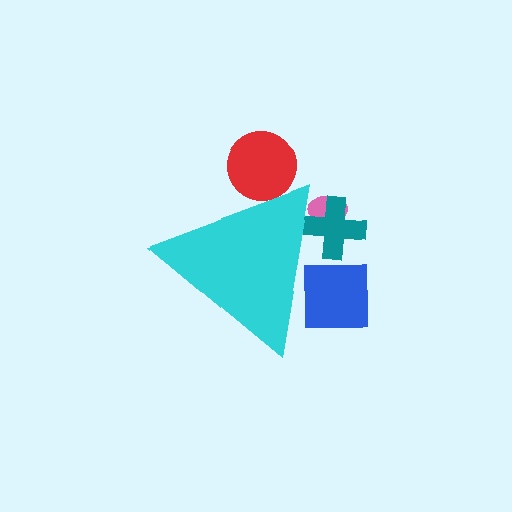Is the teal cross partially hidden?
Yes, the teal cross is partially hidden behind the cyan triangle.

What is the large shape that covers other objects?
A cyan triangle.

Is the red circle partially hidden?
Yes, the red circle is partially hidden behind the cyan triangle.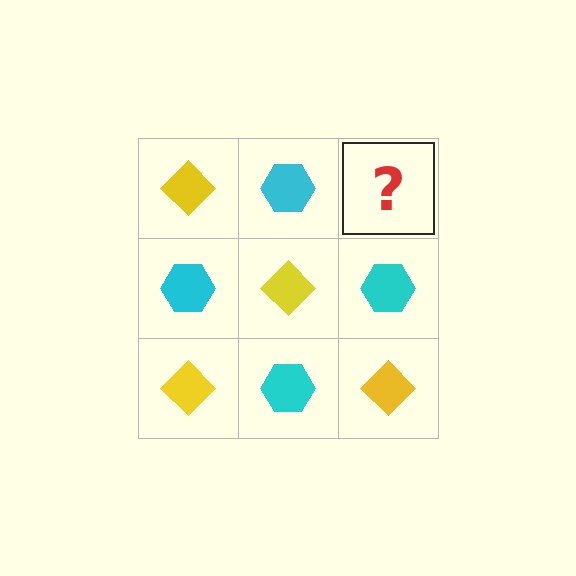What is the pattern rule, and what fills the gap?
The rule is that it alternates yellow diamond and cyan hexagon in a checkerboard pattern. The gap should be filled with a yellow diamond.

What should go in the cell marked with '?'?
The missing cell should contain a yellow diamond.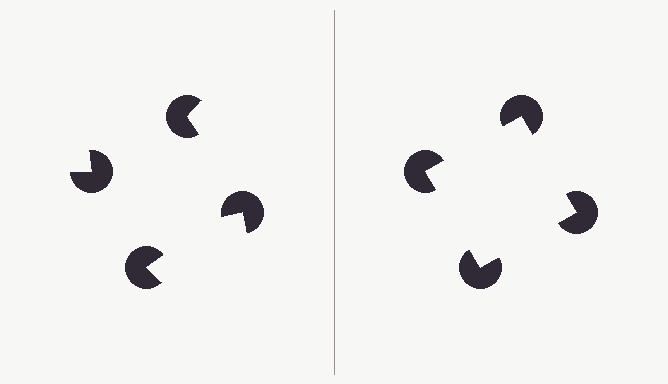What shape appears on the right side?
An illusory square.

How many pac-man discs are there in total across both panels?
8 — 4 on each side.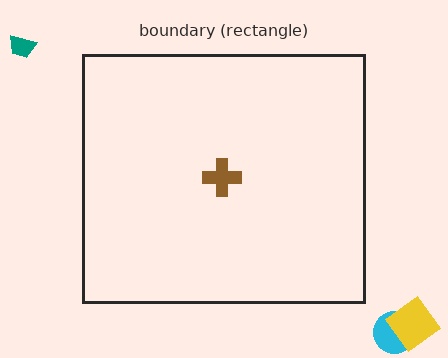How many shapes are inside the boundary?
1 inside, 3 outside.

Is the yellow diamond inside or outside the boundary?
Outside.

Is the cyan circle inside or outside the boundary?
Outside.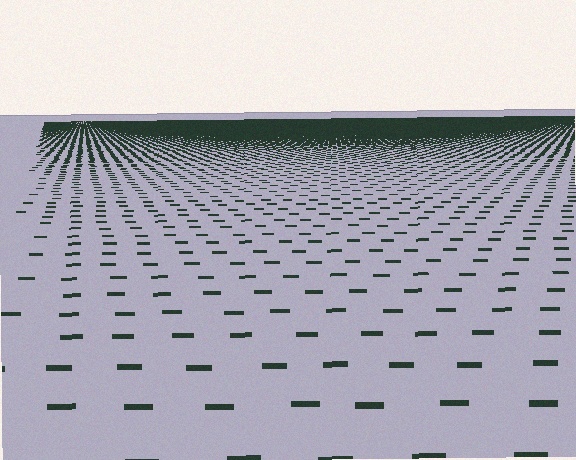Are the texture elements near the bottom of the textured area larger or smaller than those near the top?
Larger. Near the bottom, elements are closer to the viewer and appear at a bigger on-screen size.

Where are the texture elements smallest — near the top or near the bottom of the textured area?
Near the top.